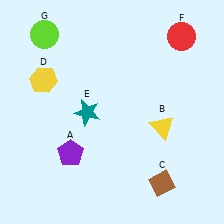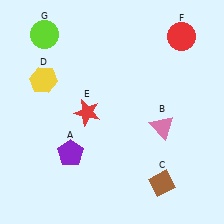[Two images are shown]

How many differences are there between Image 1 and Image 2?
There are 2 differences between the two images.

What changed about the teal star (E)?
In Image 1, E is teal. In Image 2, it changed to red.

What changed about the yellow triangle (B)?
In Image 1, B is yellow. In Image 2, it changed to pink.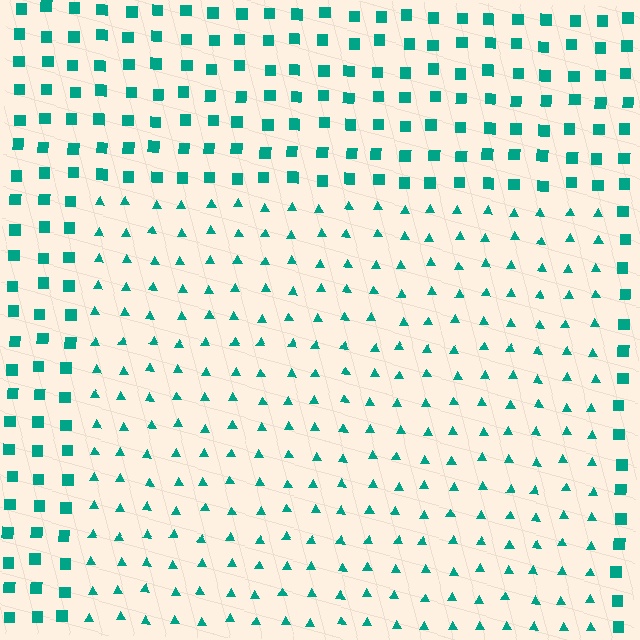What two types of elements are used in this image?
The image uses triangles inside the rectangle region and squares outside it.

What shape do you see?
I see a rectangle.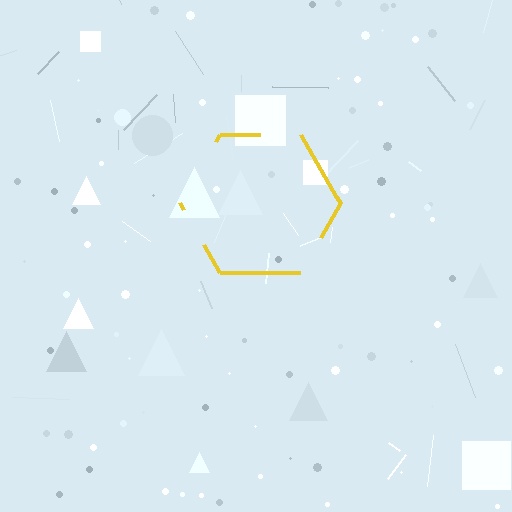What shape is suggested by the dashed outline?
The dashed outline suggests a hexagon.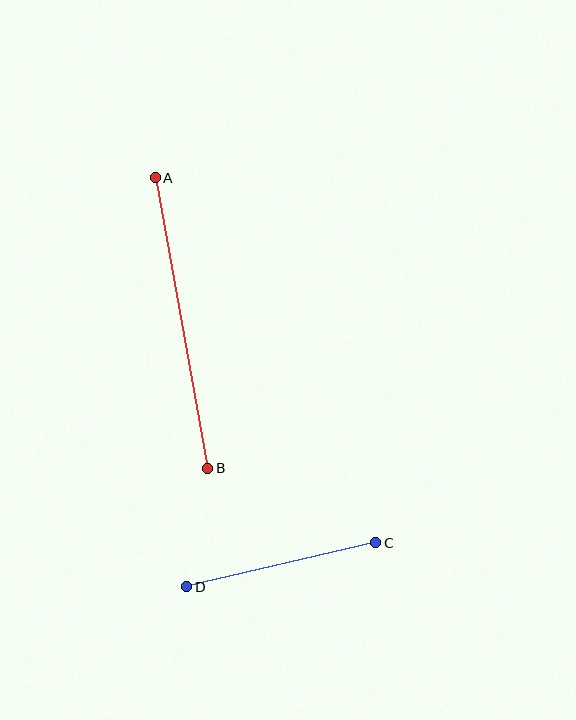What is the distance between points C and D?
The distance is approximately 194 pixels.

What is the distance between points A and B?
The distance is approximately 295 pixels.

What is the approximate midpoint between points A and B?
The midpoint is at approximately (181, 323) pixels.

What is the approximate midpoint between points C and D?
The midpoint is at approximately (281, 565) pixels.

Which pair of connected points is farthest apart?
Points A and B are farthest apart.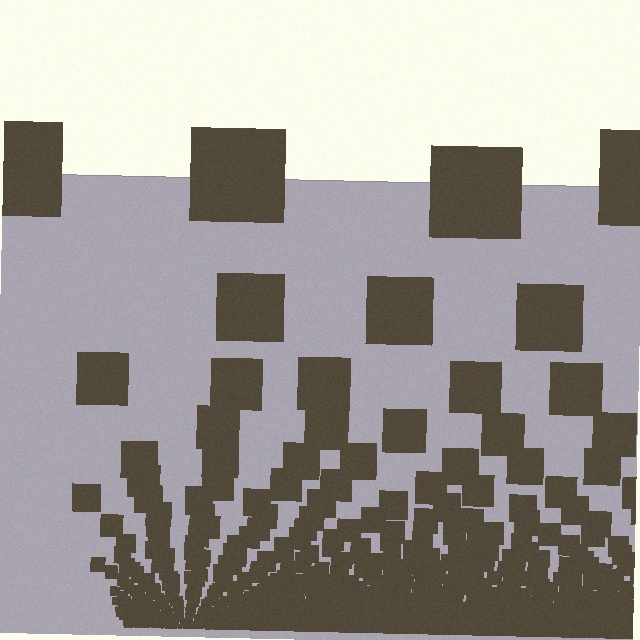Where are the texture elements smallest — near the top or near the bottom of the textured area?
Near the bottom.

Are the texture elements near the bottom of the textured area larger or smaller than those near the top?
Smaller. The gradient is inverted — elements near the bottom are smaller and denser.